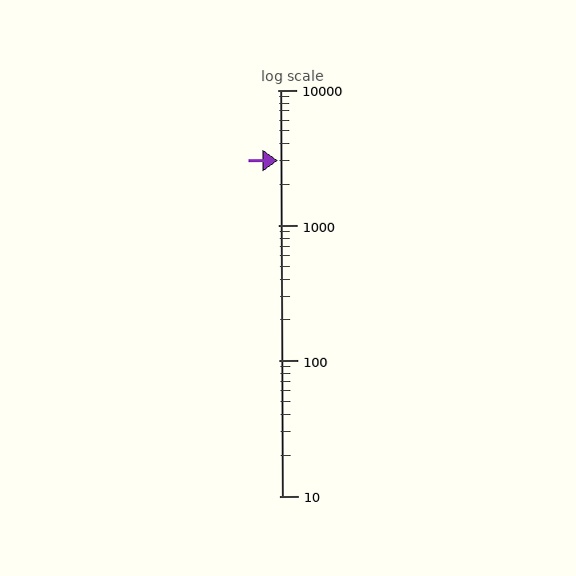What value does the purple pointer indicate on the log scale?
The pointer indicates approximately 3000.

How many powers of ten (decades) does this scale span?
The scale spans 3 decades, from 10 to 10000.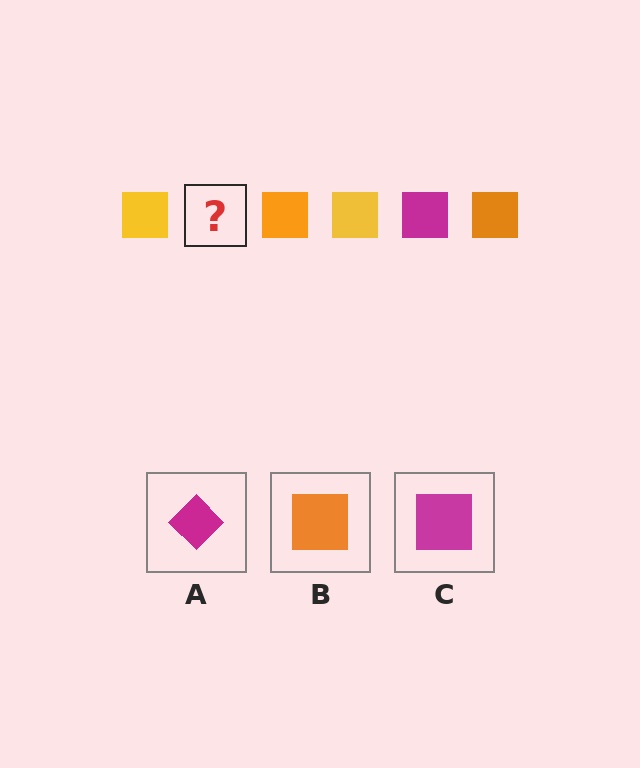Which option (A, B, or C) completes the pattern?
C.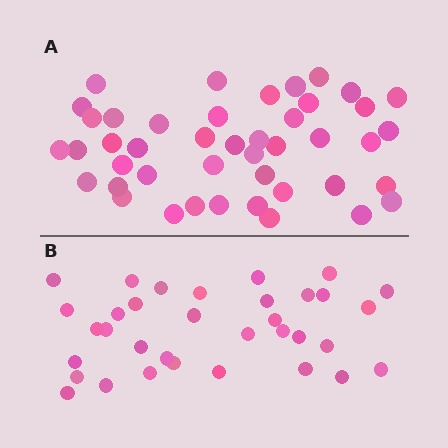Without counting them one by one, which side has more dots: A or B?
Region A (the top region) has more dots.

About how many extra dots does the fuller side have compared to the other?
Region A has roughly 10 or so more dots than region B.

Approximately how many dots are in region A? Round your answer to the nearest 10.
About 40 dots. (The exact count is 44, which rounds to 40.)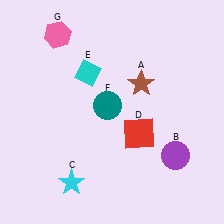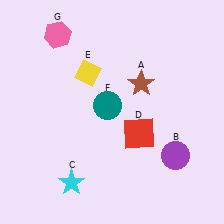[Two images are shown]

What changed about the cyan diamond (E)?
In Image 1, E is cyan. In Image 2, it changed to yellow.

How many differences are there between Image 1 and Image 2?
There is 1 difference between the two images.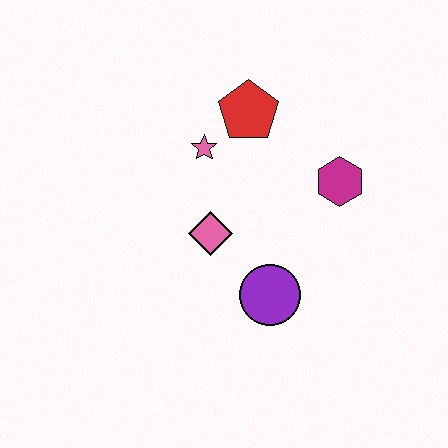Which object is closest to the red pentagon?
The pink star is closest to the red pentagon.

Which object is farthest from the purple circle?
The red pentagon is farthest from the purple circle.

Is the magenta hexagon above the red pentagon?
No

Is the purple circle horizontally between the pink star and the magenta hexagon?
Yes